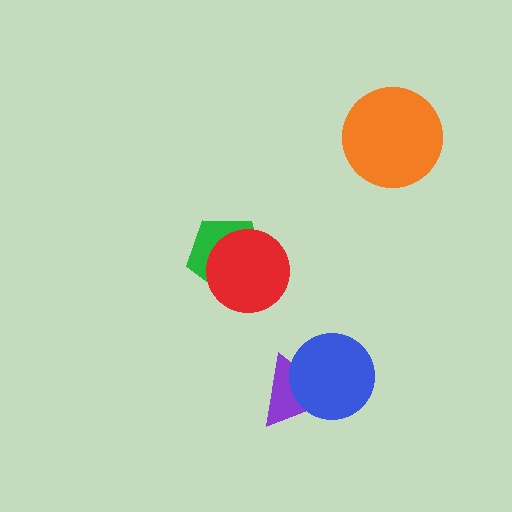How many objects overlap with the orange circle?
0 objects overlap with the orange circle.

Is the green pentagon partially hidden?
Yes, it is partially covered by another shape.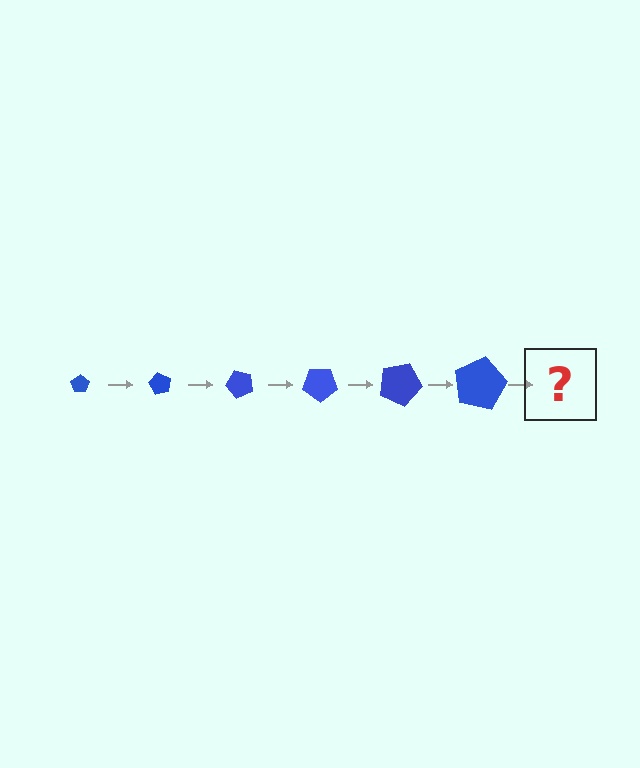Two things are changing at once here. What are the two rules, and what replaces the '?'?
The two rules are that the pentagon grows larger each step and it rotates 60 degrees each step. The '?' should be a pentagon, larger than the previous one and rotated 360 degrees from the start.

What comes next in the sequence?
The next element should be a pentagon, larger than the previous one and rotated 360 degrees from the start.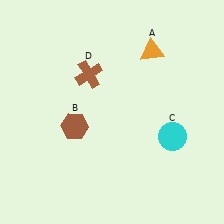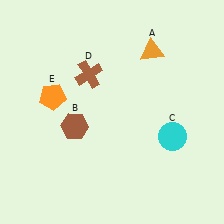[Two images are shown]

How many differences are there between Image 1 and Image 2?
There is 1 difference between the two images.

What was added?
An orange pentagon (E) was added in Image 2.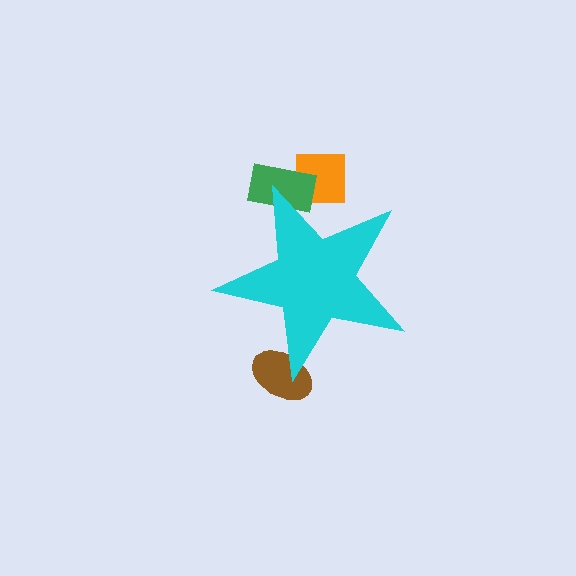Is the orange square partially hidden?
Yes, the orange square is partially hidden behind the cyan star.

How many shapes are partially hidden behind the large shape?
3 shapes are partially hidden.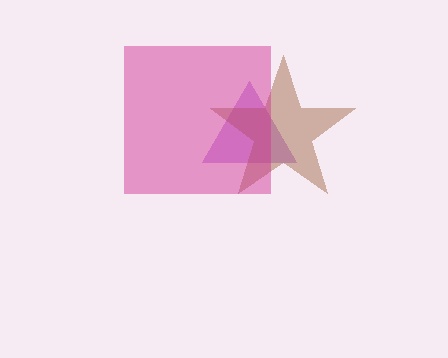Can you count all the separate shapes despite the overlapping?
Yes, there are 3 separate shapes.